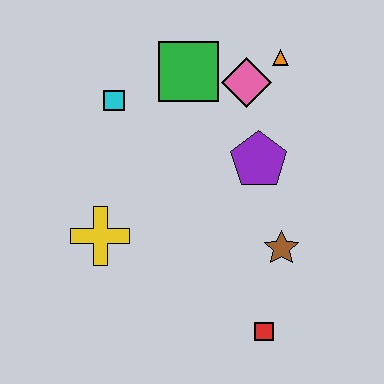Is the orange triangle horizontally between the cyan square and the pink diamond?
No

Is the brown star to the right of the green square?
Yes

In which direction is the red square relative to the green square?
The red square is below the green square.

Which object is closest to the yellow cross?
The cyan square is closest to the yellow cross.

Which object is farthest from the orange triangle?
The red square is farthest from the orange triangle.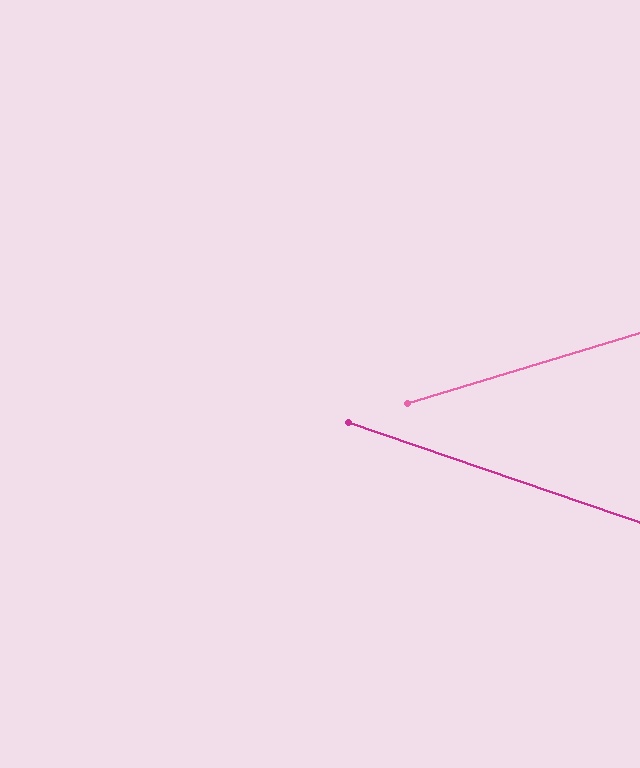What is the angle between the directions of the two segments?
Approximately 36 degrees.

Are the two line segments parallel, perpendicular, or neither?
Neither parallel nor perpendicular — they differ by about 36°.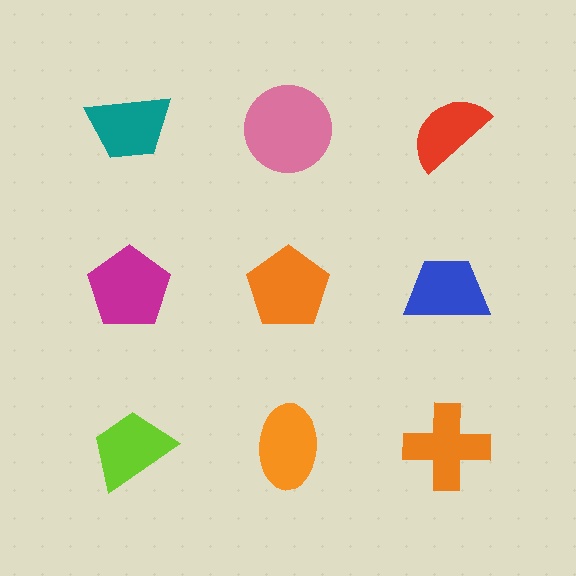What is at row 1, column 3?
A red semicircle.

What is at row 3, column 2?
An orange ellipse.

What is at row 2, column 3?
A blue trapezoid.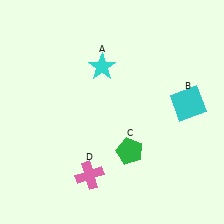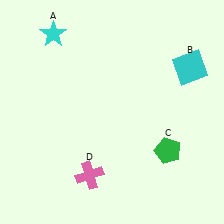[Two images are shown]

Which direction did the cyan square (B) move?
The cyan square (B) moved up.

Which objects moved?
The objects that moved are: the cyan star (A), the cyan square (B), the green pentagon (C).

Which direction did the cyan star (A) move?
The cyan star (A) moved left.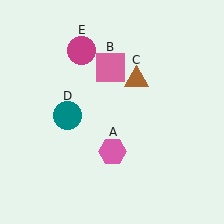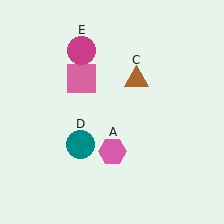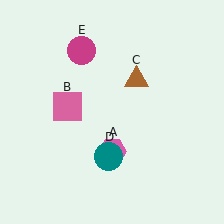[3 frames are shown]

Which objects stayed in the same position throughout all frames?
Pink hexagon (object A) and brown triangle (object C) and magenta circle (object E) remained stationary.